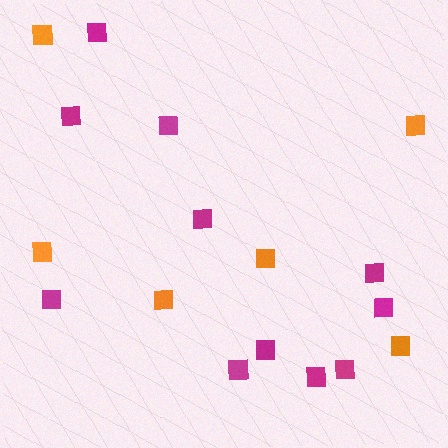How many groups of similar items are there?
There are 2 groups: one group of orange squares (6) and one group of magenta squares (11).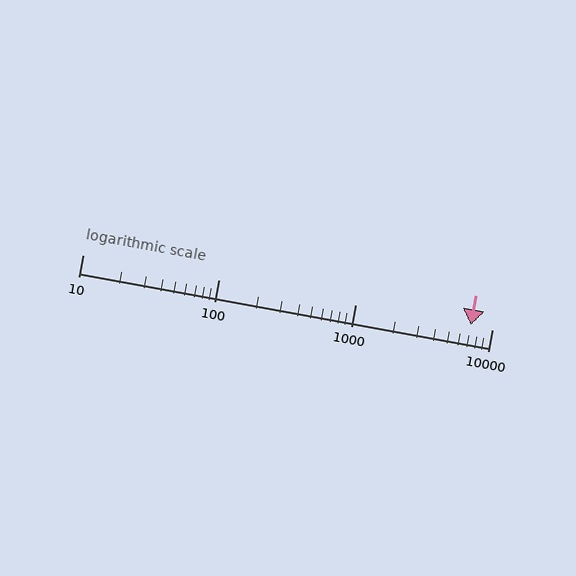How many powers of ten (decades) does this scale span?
The scale spans 3 decades, from 10 to 10000.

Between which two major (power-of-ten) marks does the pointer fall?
The pointer is between 1000 and 10000.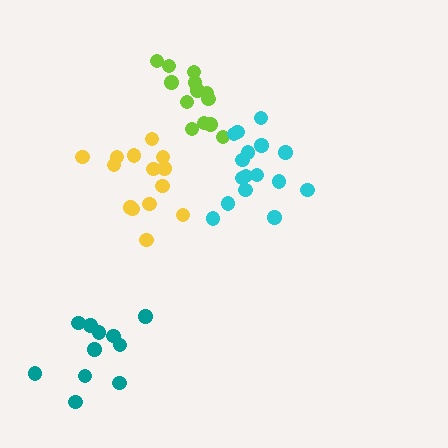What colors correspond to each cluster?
The clusters are colored: yellow, lime, cyan, teal.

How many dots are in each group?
Group 1: 14 dots, Group 2: 13 dots, Group 3: 16 dots, Group 4: 11 dots (54 total).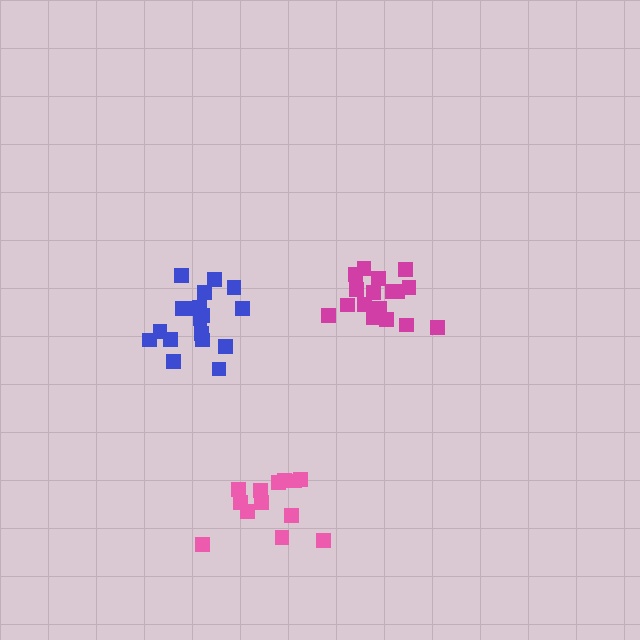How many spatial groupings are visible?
There are 3 spatial groupings.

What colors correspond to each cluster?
The clusters are colored: magenta, pink, blue.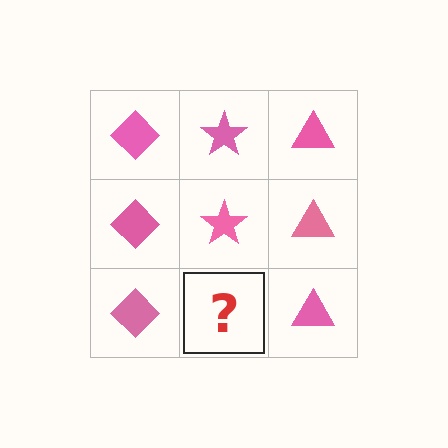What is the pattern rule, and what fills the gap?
The rule is that each column has a consistent shape. The gap should be filled with a pink star.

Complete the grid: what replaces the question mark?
The question mark should be replaced with a pink star.